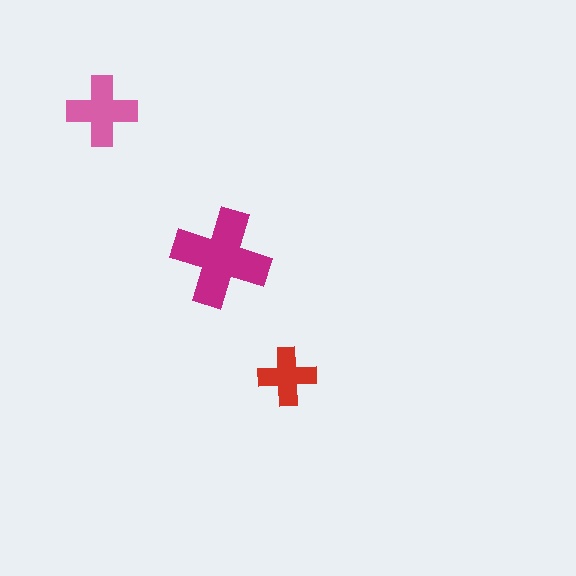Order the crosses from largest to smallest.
the magenta one, the pink one, the red one.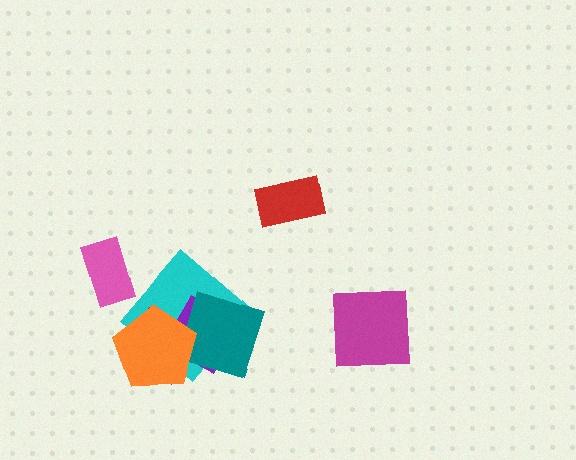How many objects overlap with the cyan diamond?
3 objects overlap with the cyan diamond.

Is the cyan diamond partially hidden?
Yes, it is partially covered by another shape.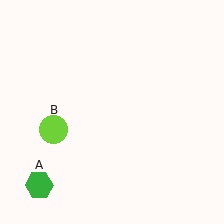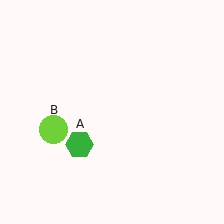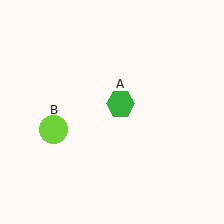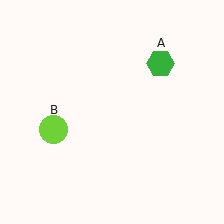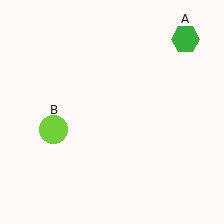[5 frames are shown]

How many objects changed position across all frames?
1 object changed position: green hexagon (object A).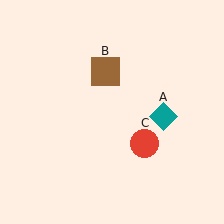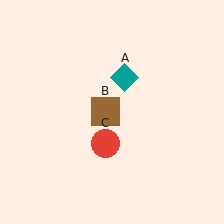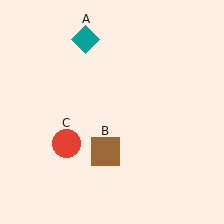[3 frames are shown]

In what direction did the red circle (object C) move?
The red circle (object C) moved left.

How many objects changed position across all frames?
3 objects changed position: teal diamond (object A), brown square (object B), red circle (object C).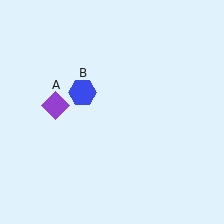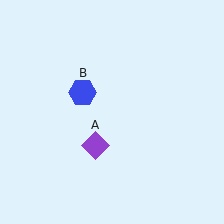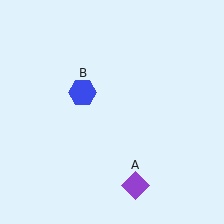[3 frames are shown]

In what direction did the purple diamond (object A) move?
The purple diamond (object A) moved down and to the right.